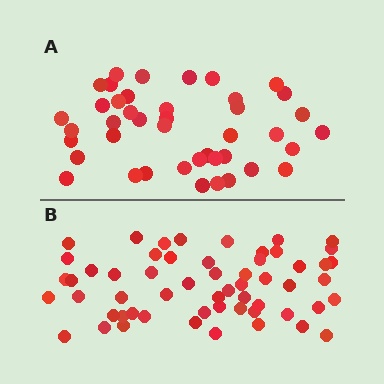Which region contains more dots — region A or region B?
Region B (the bottom region) has more dots.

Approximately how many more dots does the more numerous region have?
Region B has approximately 15 more dots than region A.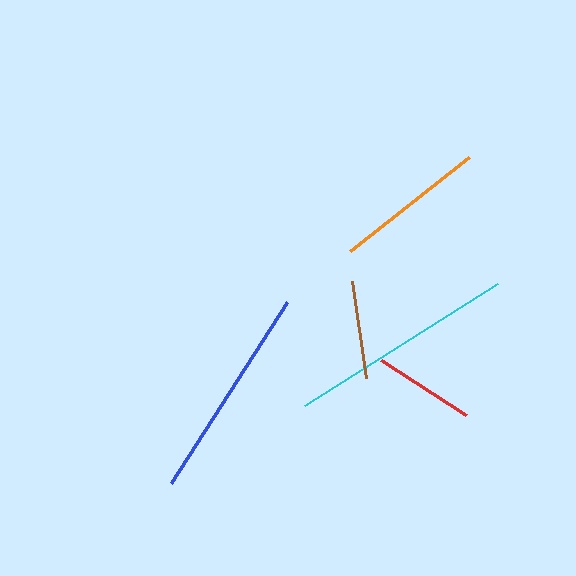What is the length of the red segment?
The red segment is approximately 101 pixels long.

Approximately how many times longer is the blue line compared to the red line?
The blue line is approximately 2.1 times the length of the red line.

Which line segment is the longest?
The cyan line is the longest at approximately 228 pixels.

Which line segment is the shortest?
The brown line is the shortest at approximately 98 pixels.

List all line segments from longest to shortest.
From longest to shortest: cyan, blue, orange, red, brown.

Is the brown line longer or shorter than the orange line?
The orange line is longer than the brown line.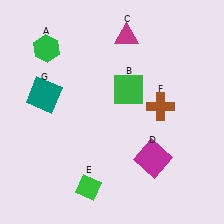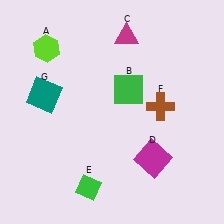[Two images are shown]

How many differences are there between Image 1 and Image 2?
There is 1 difference between the two images.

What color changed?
The hexagon (A) changed from green in Image 1 to lime in Image 2.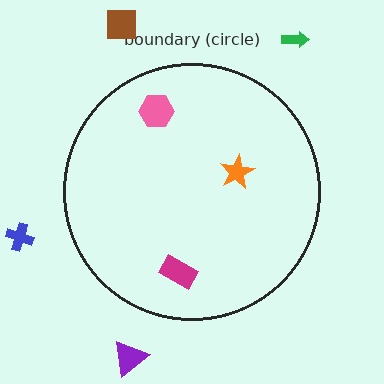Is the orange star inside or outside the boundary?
Inside.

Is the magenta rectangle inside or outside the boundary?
Inside.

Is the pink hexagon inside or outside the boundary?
Inside.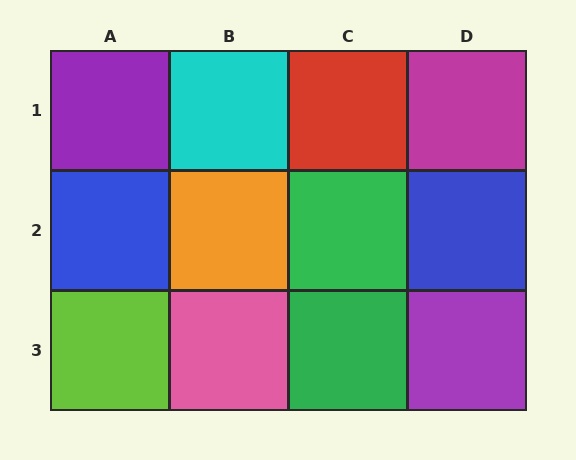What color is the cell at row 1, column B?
Cyan.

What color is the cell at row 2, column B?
Orange.